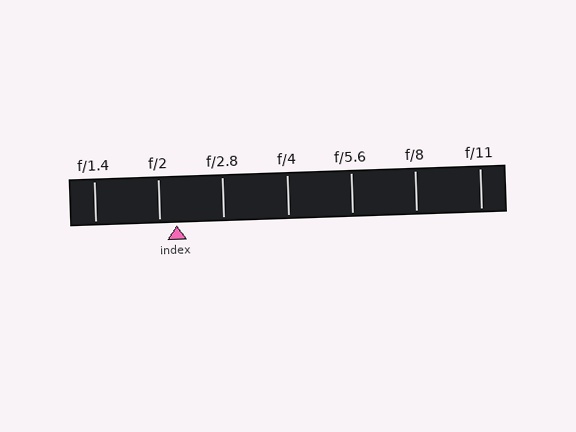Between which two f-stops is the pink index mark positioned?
The index mark is between f/2 and f/2.8.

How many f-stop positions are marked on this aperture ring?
There are 7 f-stop positions marked.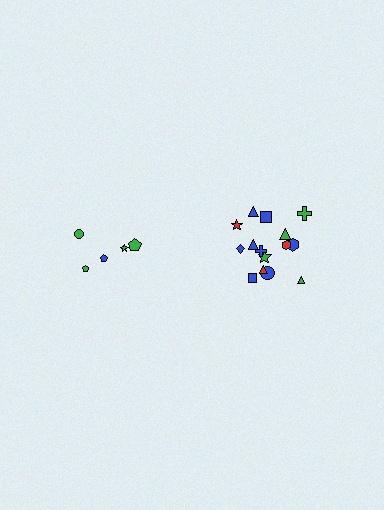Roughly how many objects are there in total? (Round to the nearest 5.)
Roughly 20 objects in total.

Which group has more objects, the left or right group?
The right group.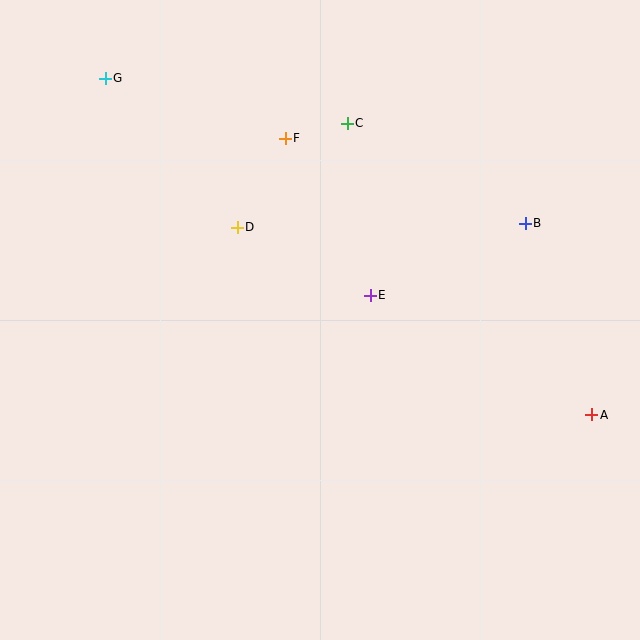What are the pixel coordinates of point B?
Point B is at (525, 223).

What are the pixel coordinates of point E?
Point E is at (370, 295).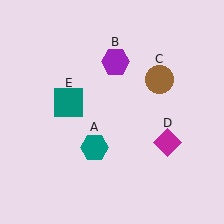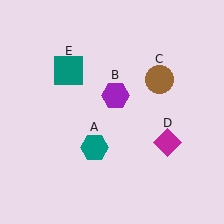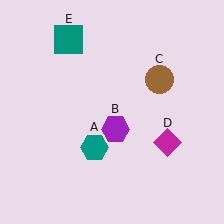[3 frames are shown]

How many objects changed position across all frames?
2 objects changed position: purple hexagon (object B), teal square (object E).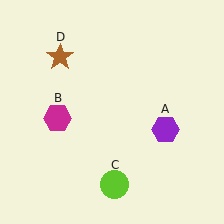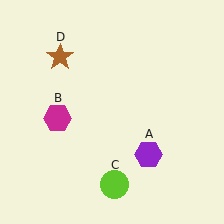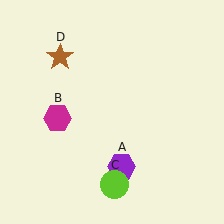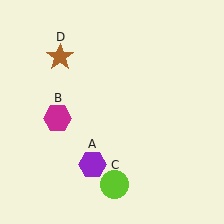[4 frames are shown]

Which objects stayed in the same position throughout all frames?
Magenta hexagon (object B) and lime circle (object C) and brown star (object D) remained stationary.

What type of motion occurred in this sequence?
The purple hexagon (object A) rotated clockwise around the center of the scene.